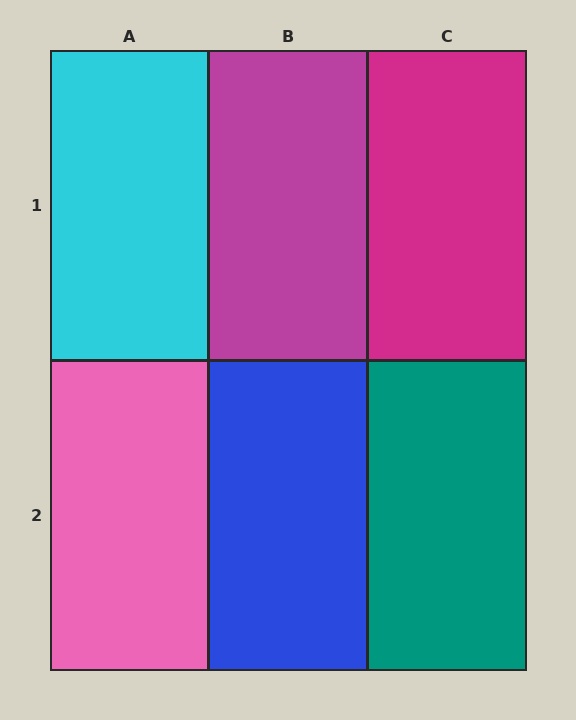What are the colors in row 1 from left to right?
Cyan, magenta, magenta.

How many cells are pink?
1 cell is pink.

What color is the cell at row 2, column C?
Teal.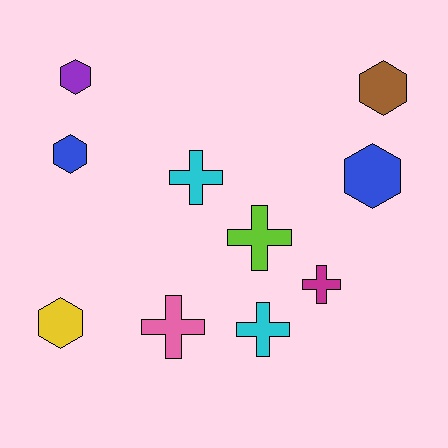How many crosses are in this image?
There are 5 crosses.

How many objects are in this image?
There are 10 objects.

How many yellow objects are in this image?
There is 1 yellow object.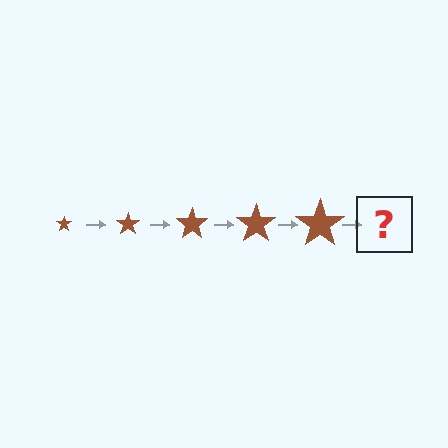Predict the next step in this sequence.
The next step is a brown star, larger than the previous one.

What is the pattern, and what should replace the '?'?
The pattern is that the star gets progressively larger each step. The '?' should be a brown star, larger than the previous one.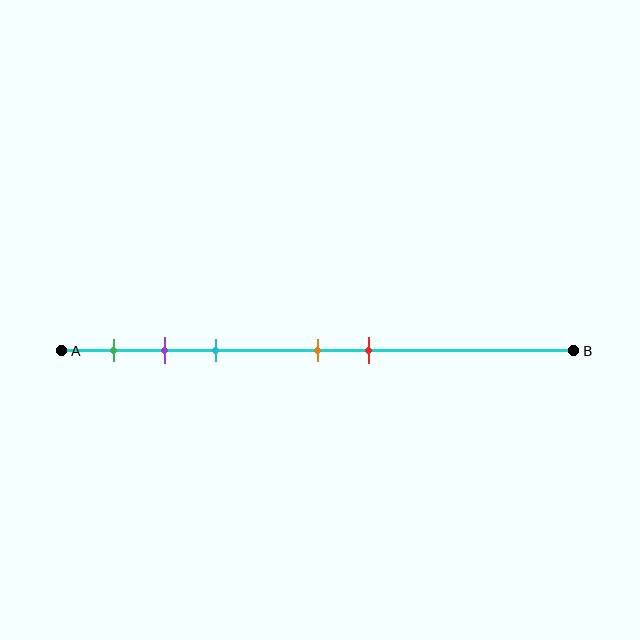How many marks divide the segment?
There are 5 marks dividing the segment.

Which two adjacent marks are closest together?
The purple and cyan marks are the closest adjacent pair.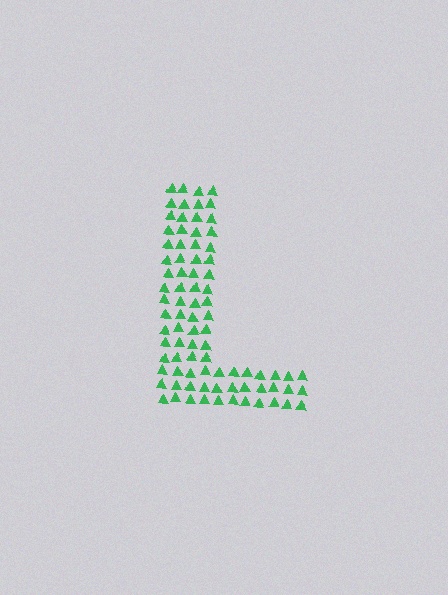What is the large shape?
The large shape is the letter L.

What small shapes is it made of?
It is made of small triangles.